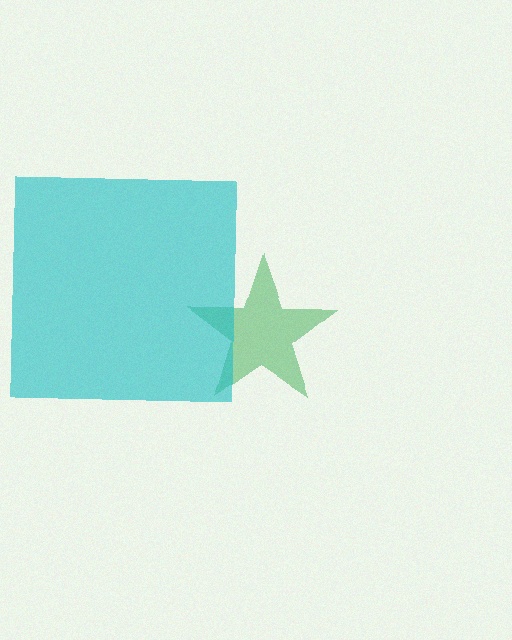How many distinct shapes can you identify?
There are 2 distinct shapes: a green star, a cyan square.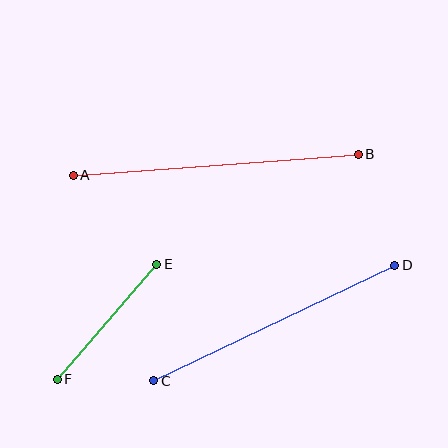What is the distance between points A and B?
The distance is approximately 286 pixels.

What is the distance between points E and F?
The distance is approximately 152 pixels.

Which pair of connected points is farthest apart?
Points A and B are farthest apart.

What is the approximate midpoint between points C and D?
The midpoint is at approximately (274, 323) pixels.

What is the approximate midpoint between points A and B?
The midpoint is at approximately (216, 165) pixels.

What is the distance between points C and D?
The distance is approximately 267 pixels.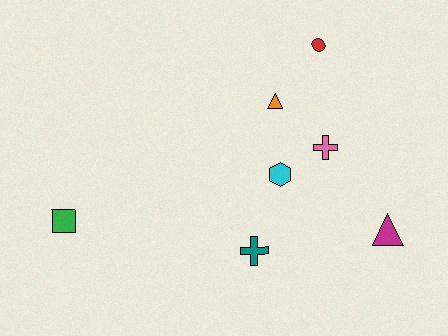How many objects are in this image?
There are 7 objects.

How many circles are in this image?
There is 1 circle.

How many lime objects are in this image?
There are no lime objects.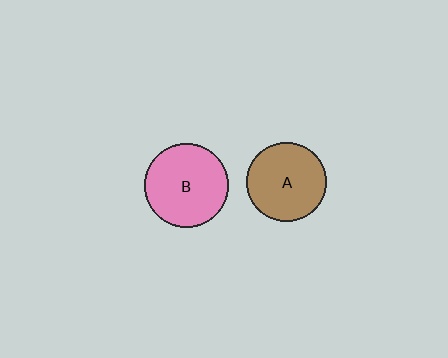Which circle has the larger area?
Circle B (pink).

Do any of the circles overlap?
No, none of the circles overlap.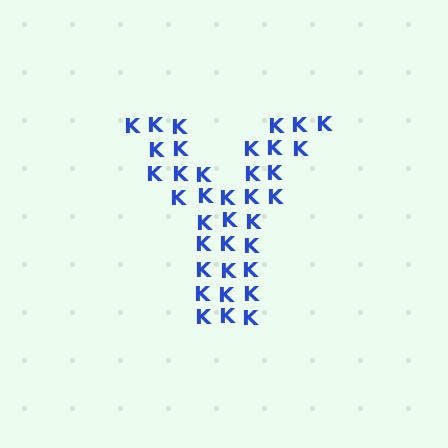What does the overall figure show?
The overall figure shows the letter Y.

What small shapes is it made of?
It is made of small letter K's.